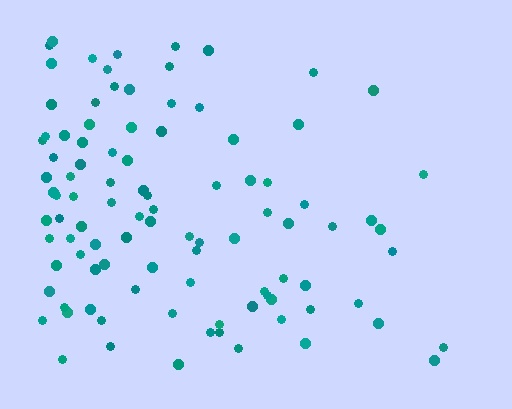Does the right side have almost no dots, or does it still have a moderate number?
Still a moderate number, just noticeably fewer than the left.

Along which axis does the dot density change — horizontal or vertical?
Horizontal.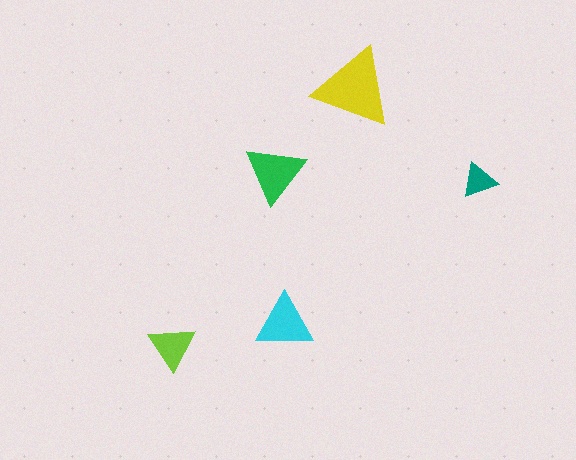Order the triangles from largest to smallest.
the yellow one, the green one, the cyan one, the lime one, the teal one.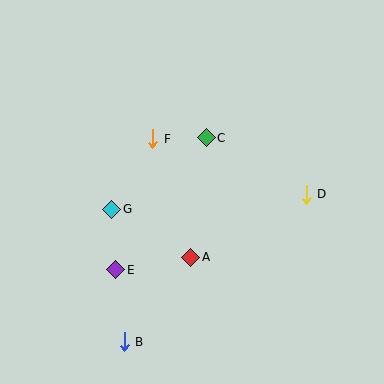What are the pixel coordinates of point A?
Point A is at (191, 257).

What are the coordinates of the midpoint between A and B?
The midpoint between A and B is at (157, 300).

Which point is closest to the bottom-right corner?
Point D is closest to the bottom-right corner.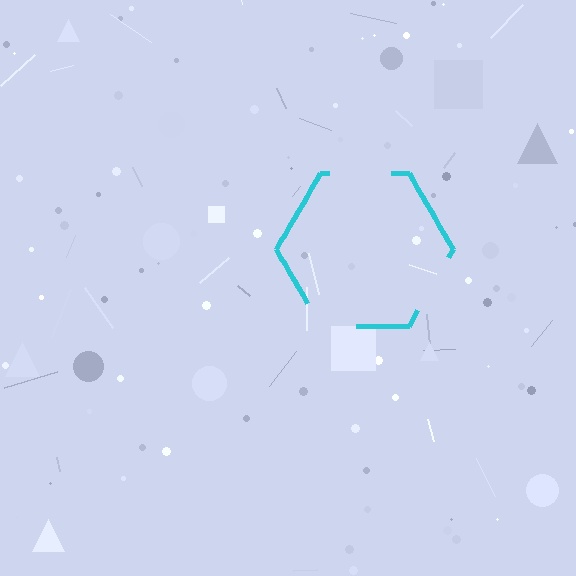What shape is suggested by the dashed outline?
The dashed outline suggests a hexagon.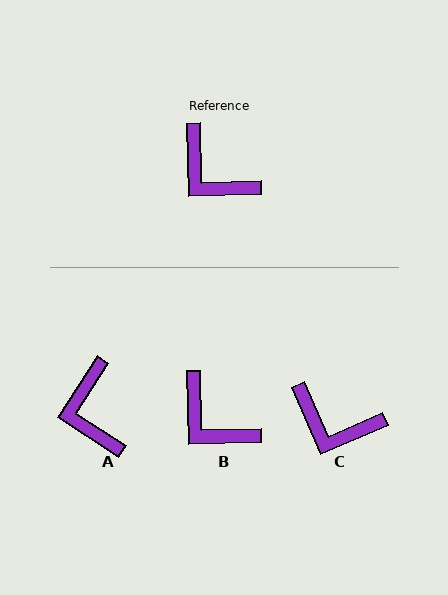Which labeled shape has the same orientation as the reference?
B.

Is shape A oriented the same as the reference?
No, it is off by about 35 degrees.